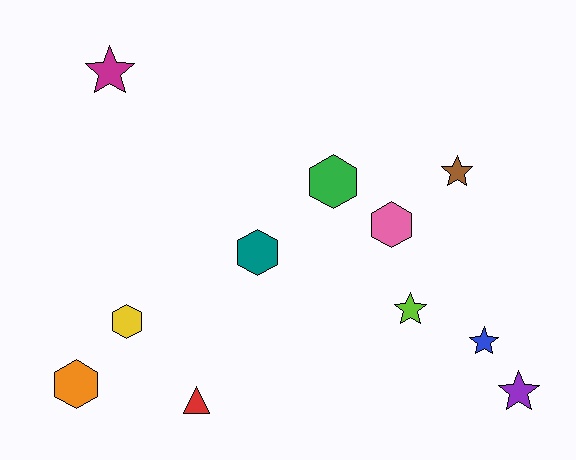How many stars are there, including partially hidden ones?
There are 5 stars.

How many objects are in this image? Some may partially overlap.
There are 11 objects.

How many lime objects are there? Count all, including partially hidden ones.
There is 1 lime object.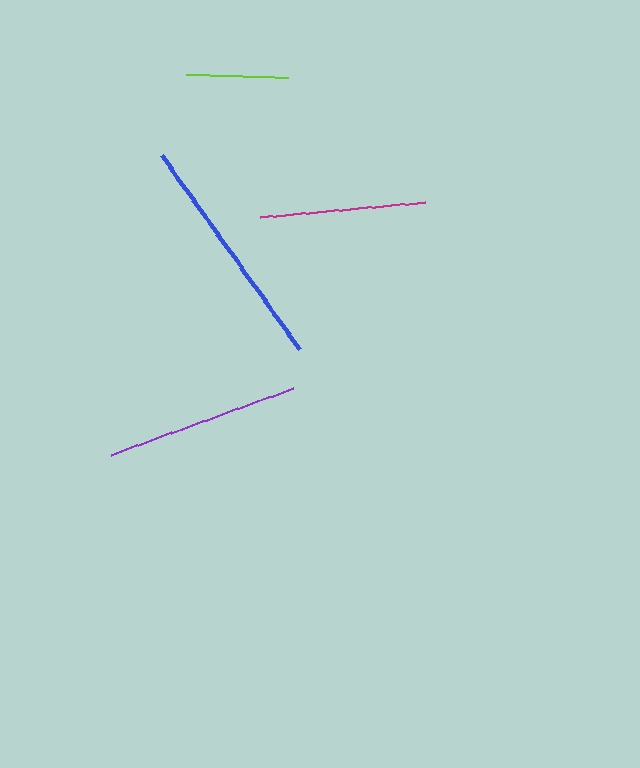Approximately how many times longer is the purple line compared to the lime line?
The purple line is approximately 1.9 times the length of the lime line.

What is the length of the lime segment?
The lime segment is approximately 102 pixels long.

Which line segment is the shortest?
The lime line is the shortest at approximately 102 pixels.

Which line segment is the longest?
The blue line is the longest at approximately 239 pixels.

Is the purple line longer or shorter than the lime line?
The purple line is longer than the lime line.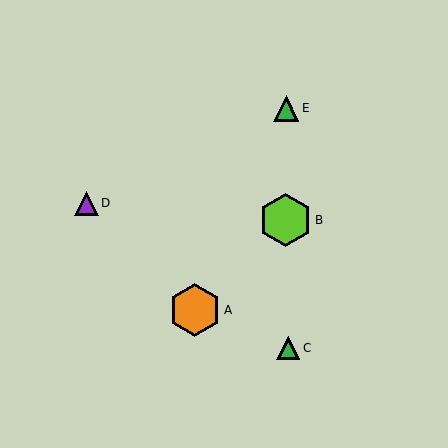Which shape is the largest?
The lime hexagon (labeled B) is the largest.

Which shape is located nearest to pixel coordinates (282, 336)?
The green triangle (labeled C) at (288, 348) is nearest to that location.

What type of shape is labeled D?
Shape D is a purple triangle.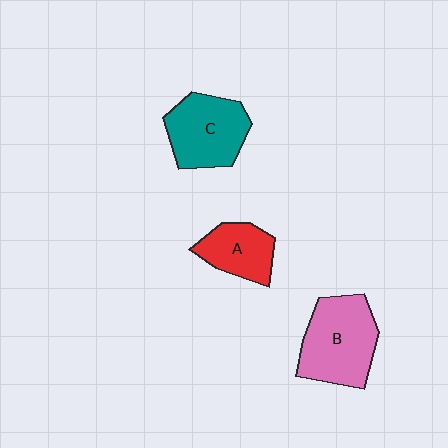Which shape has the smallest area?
Shape A (red).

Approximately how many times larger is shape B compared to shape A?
Approximately 1.7 times.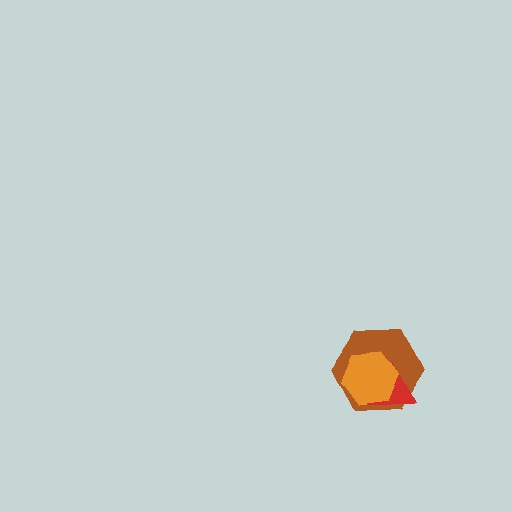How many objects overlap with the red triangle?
2 objects overlap with the red triangle.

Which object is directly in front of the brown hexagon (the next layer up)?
The red triangle is directly in front of the brown hexagon.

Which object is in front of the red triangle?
The orange hexagon is in front of the red triangle.